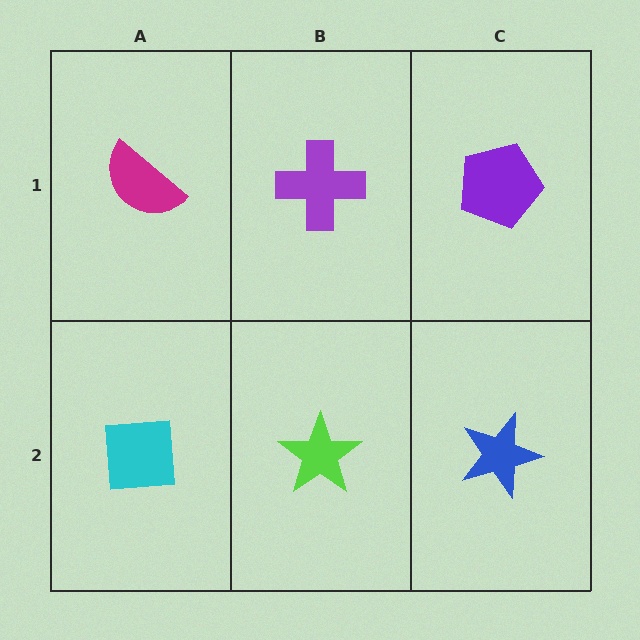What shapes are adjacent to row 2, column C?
A purple pentagon (row 1, column C), a lime star (row 2, column B).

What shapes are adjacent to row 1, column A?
A cyan square (row 2, column A), a purple cross (row 1, column B).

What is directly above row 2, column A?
A magenta semicircle.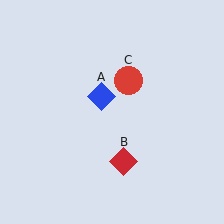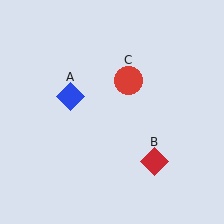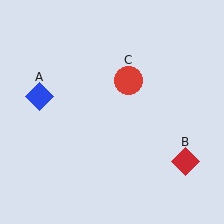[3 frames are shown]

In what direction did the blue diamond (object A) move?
The blue diamond (object A) moved left.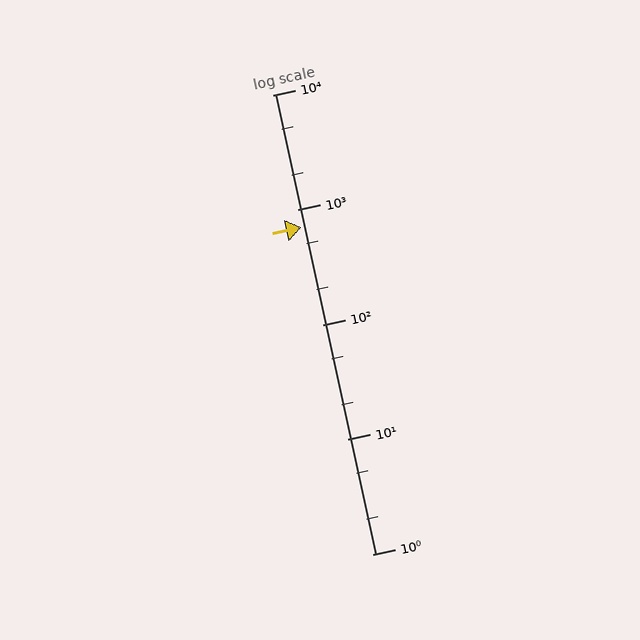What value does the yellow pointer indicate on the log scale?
The pointer indicates approximately 700.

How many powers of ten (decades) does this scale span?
The scale spans 4 decades, from 1 to 10000.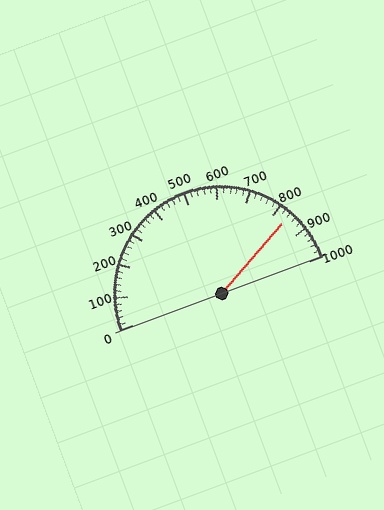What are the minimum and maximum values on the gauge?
The gauge ranges from 0 to 1000.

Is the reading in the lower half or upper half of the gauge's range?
The reading is in the upper half of the range (0 to 1000).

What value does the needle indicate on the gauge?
The needle indicates approximately 840.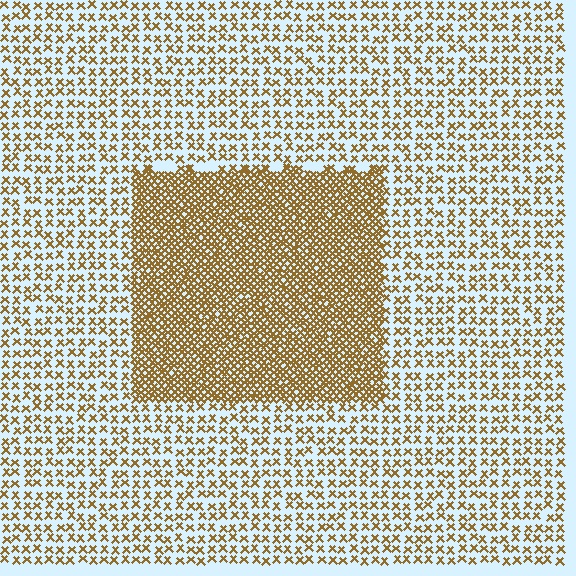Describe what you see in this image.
The image contains small brown elements arranged at two different densities. A rectangle-shaped region is visible where the elements are more densely packed than the surrounding area.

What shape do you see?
I see a rectangle.